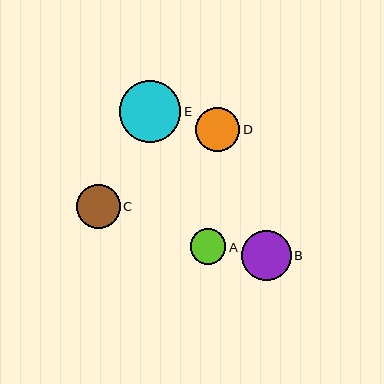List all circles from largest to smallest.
From largest to smallest: E, B, D, C, A.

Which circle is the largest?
Circle E is the largest with a size of approximately 61 pixels.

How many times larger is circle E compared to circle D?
Circle E is approximately 1.4 times the size of circle D.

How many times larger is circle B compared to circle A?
Circle B is approximately 1.4 times the size of circle A.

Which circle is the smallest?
Circle A is the smallest with a size of approximately 36 pixels.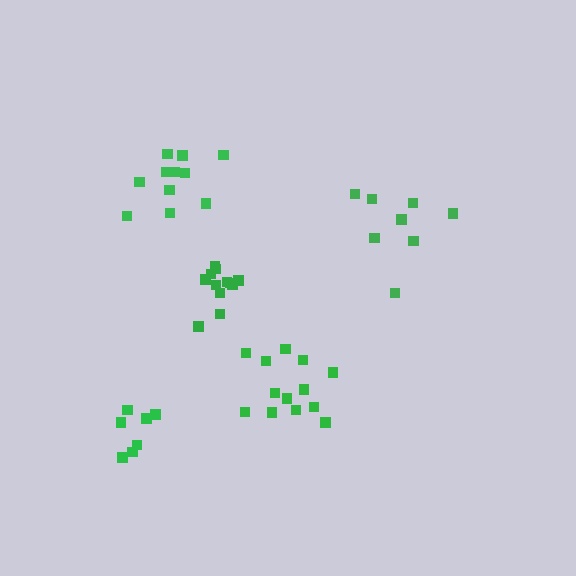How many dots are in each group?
Group 1: 12 dots, Group 2: 7 dots, Group 3: 11 dots, Group 4: 13 dots, Group 5: 8 dots (51 total).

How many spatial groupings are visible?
There are 5 spatial groupings.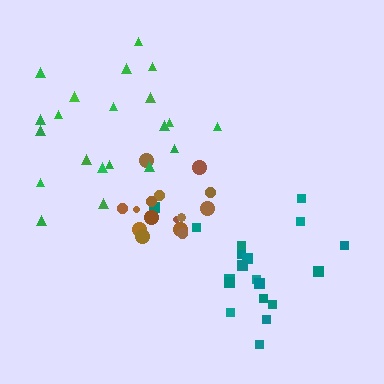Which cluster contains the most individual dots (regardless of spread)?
Green (21).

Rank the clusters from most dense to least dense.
brown, teal, green.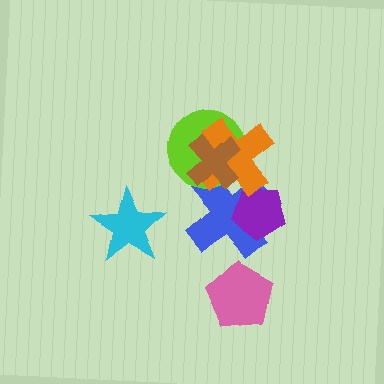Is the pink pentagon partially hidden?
No, no other shape covers it.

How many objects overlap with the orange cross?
4 objects overlap with the orange cross.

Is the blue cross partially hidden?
Yes, it is partially covered by another shape.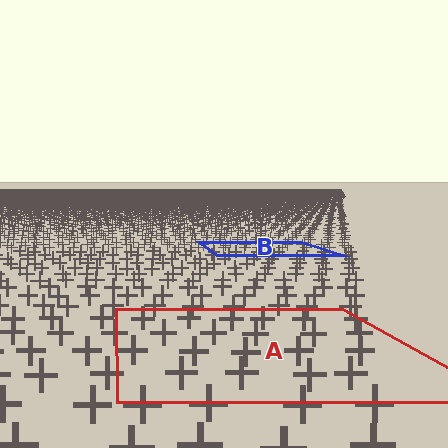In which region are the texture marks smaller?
The texture marks are smaller in region B, because it is farther away.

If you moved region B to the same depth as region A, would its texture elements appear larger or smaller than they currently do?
They would appear larger. At a closer depth, the same texture elements are projected at a bigger on-screen size.